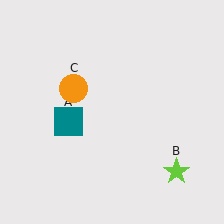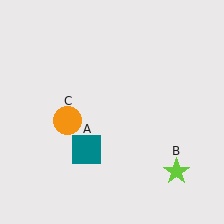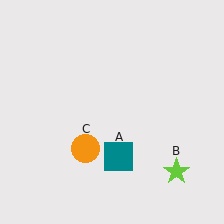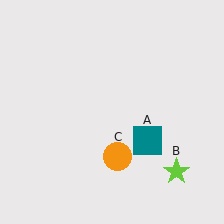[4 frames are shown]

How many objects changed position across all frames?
2 objects changed position: teal square (object A), orange circle (object C).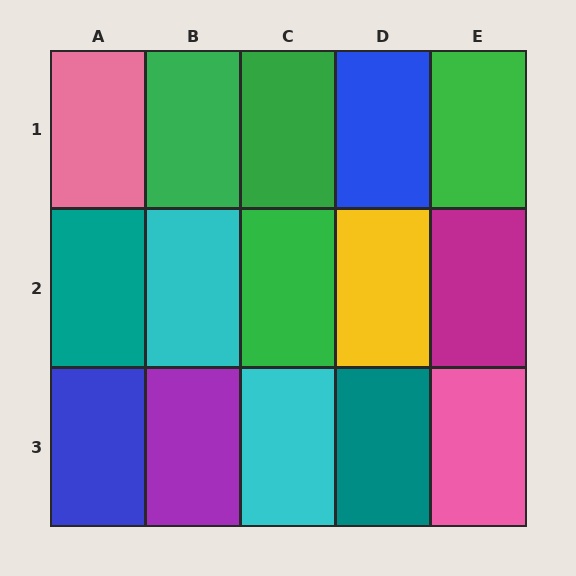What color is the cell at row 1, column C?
Green.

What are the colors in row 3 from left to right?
Blue, purple, cyan, teal, pink.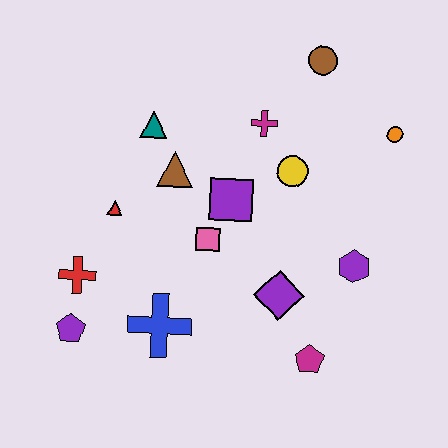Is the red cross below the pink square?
Yes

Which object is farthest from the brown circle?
The purple pentagon is farthest from the brown circle.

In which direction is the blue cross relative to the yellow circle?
The blue cross is below the yellow circle.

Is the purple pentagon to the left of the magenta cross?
Yes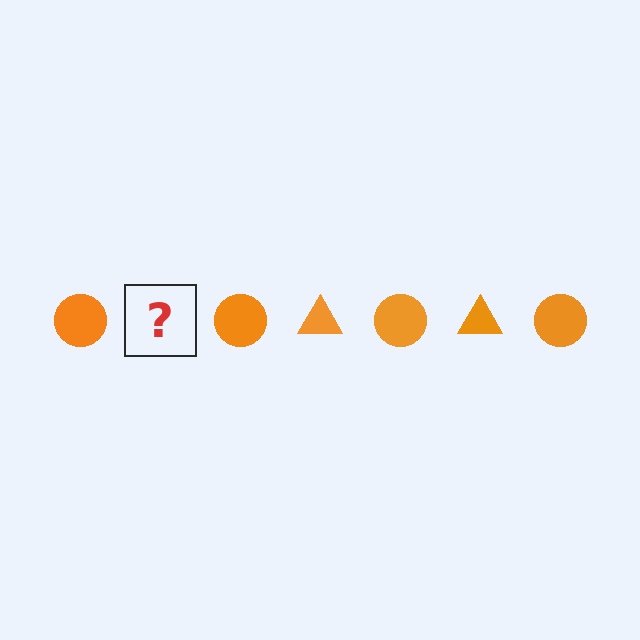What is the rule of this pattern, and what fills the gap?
The rule is that the pattern cycles through circle, triangle shapes in orange. The gap should be filled with an orange triangle.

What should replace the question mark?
The question mark should be replaced with an orange triangle.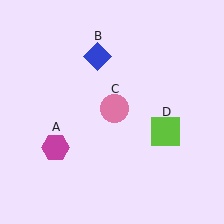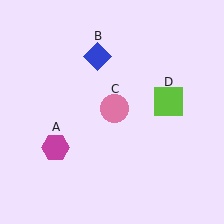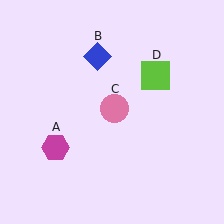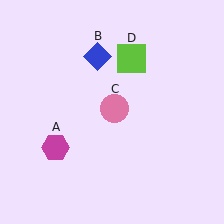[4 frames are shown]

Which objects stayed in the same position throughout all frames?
Magenta hexagon (object A) and blue diamond (object B) and pink circle (object C) remained stationary.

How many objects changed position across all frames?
1 object changed position: lime square (object D).